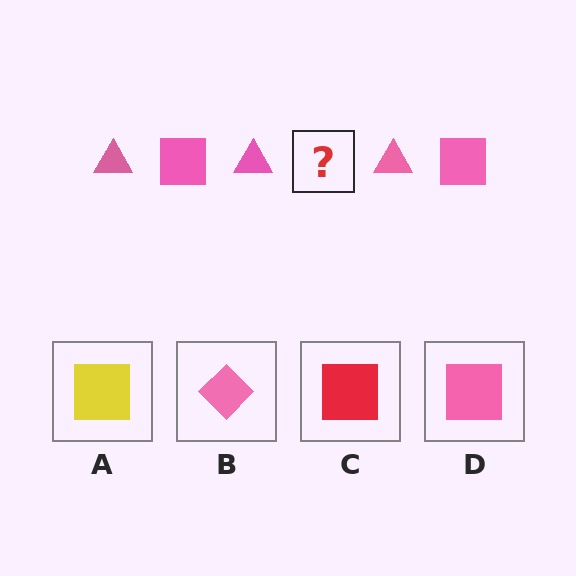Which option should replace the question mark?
Option D.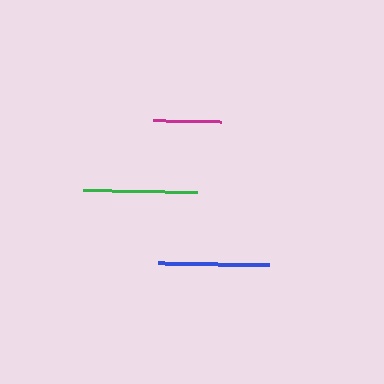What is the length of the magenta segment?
The magenta segment is approximately 68 pixels long.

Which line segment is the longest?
The green line is the longest at approximately 114 pixels.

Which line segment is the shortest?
The magenta line is the shortest at approximately 68 pixels.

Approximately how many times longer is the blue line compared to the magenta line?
The blue line is approximately 1.6 times the length of the magenta line.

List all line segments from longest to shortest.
From longest to shortest: green, blue, magenta.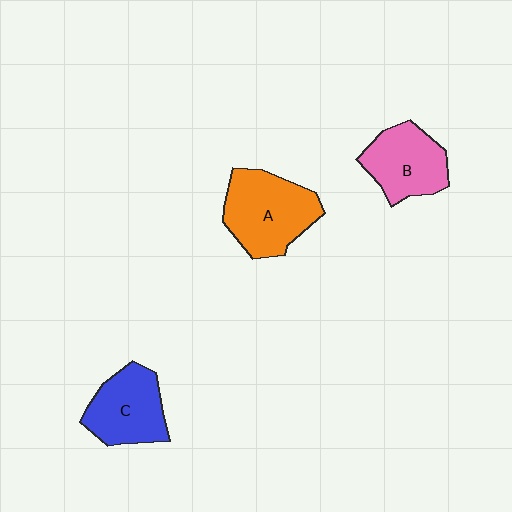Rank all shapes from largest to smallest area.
From largest to smallest: A (orange), C (blue), B (pink).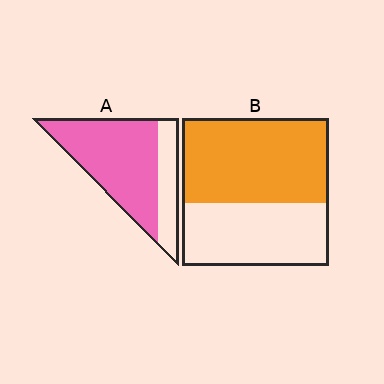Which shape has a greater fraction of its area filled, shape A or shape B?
Shape A.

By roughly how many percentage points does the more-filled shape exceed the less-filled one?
By roughly 15 percentage points (A over B).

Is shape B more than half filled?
Yes.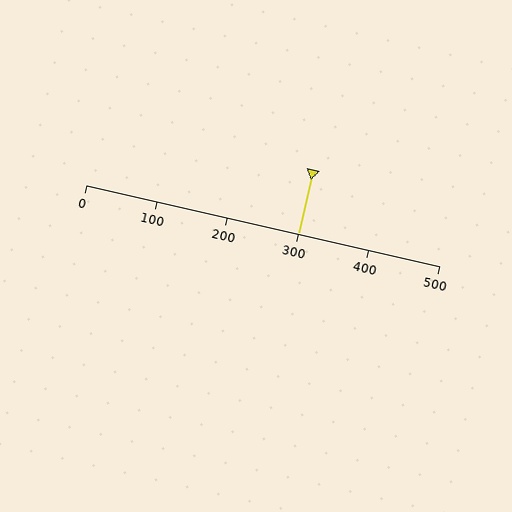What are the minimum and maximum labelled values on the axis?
The axis runs from 0 to 500.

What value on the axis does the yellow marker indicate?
The marker indicates approximately 300.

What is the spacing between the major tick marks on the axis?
The major ticks are spaced 100 apart.